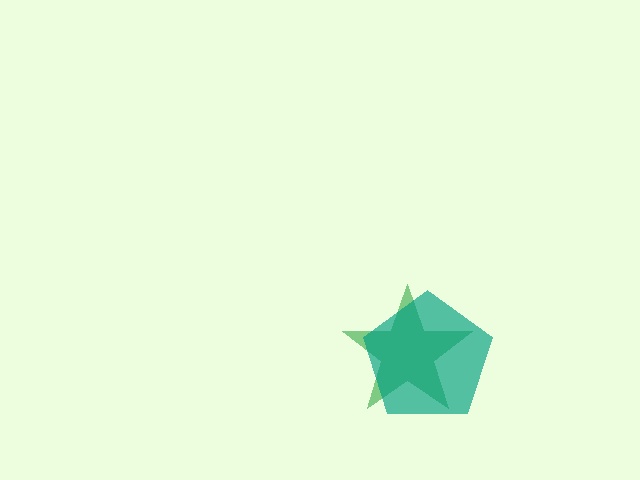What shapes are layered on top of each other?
The layered shapes are: a green star, a teal pentagon.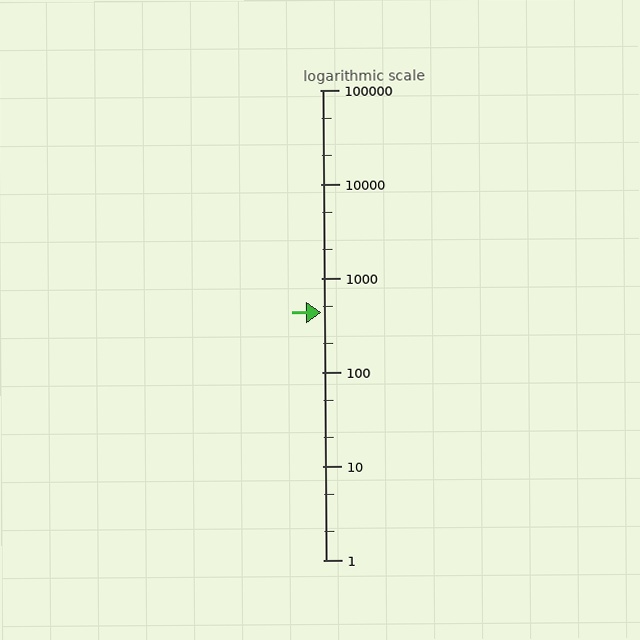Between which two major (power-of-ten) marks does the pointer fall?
The pointer is between 100 and 1000.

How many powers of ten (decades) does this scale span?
The scale spans 5 decades, from 1 to 100000.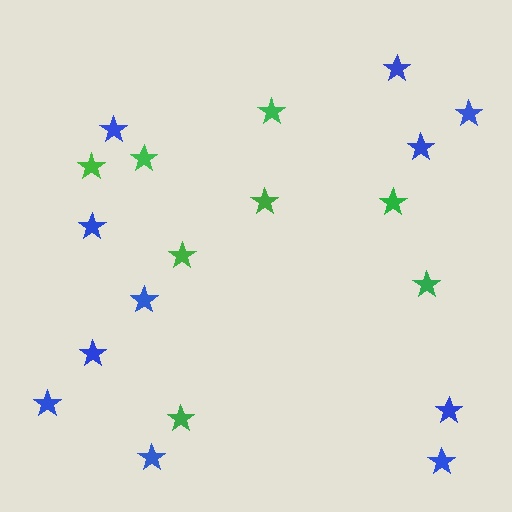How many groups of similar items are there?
There are 2 groups: one group of blue stars (11) and one group of green stars (8).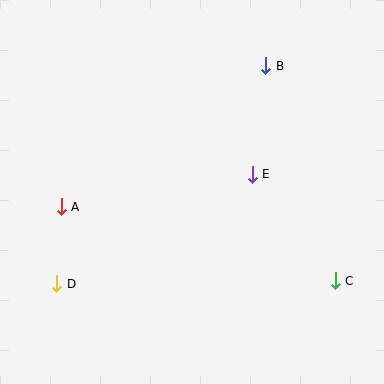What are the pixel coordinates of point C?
Point C is at (335, 281).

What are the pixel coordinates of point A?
Point A is at (61, 207).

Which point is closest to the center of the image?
Point E at (252, 174) is closest to the center.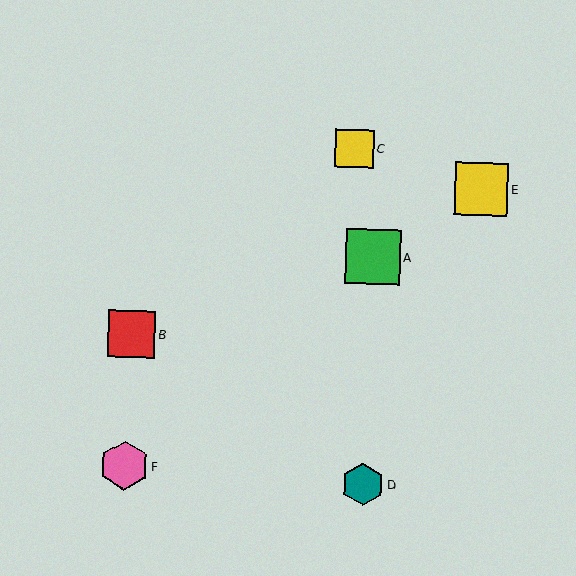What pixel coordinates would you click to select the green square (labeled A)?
Click at (373, 257) to select the green square A.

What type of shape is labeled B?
Shape B is a red square.